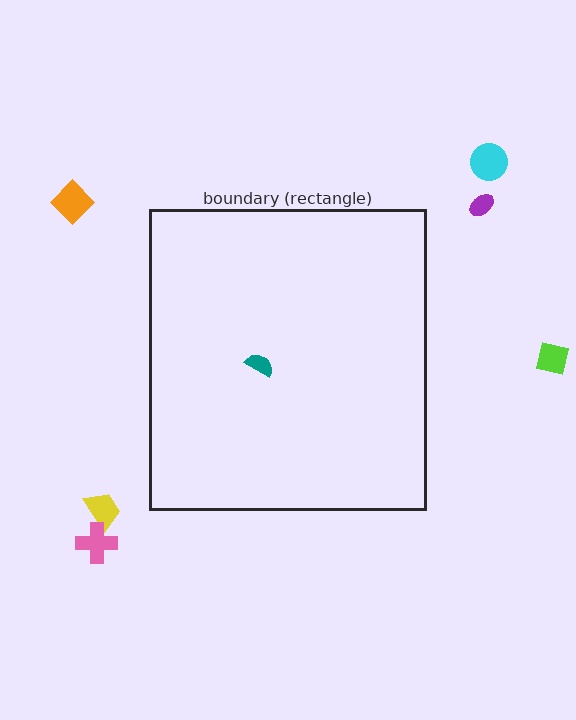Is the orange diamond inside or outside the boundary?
Outside.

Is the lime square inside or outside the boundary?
Outside.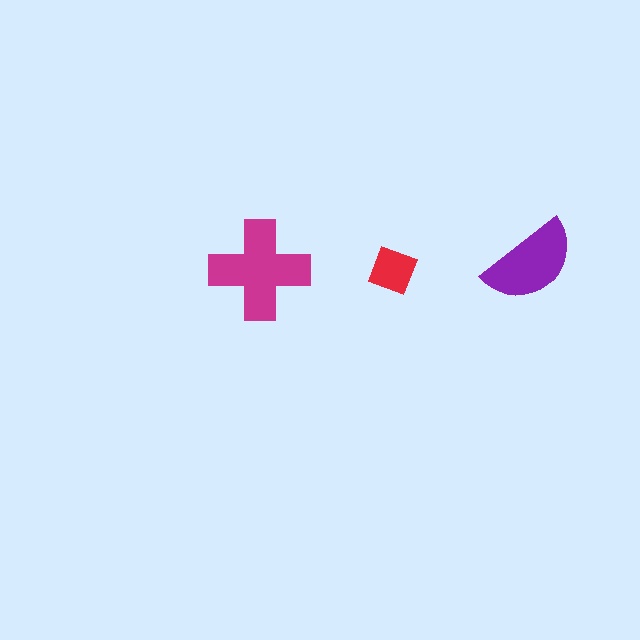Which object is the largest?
The magenta cross.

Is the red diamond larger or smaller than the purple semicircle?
Smaller.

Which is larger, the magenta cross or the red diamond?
The magenta cross.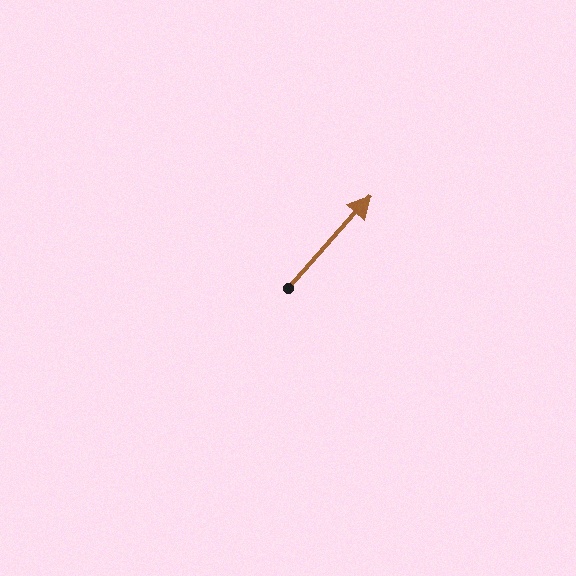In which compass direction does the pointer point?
Northeast.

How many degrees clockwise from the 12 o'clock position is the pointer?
Approximately 42 degrees.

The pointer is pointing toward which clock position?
Roughly 1 o'clock.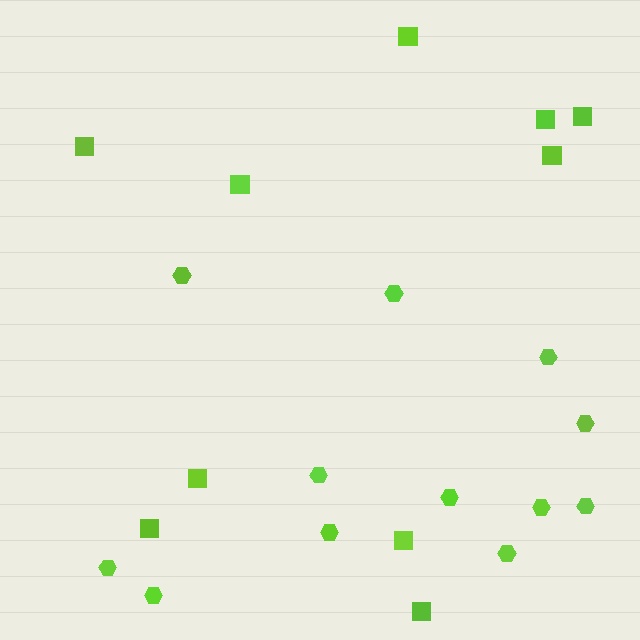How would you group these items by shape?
There are 2 groups: one group of squares (10) and one group of hexagons (12).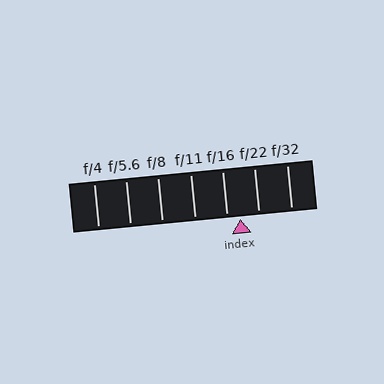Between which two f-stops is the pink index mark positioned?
The index mark is between f/16 and f/22.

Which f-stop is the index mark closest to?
The index mark is closest to f/16.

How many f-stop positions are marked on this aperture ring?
There are 7 f-stop positions marked.